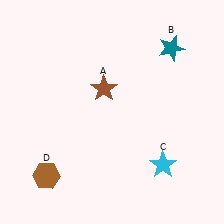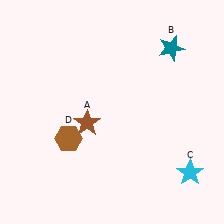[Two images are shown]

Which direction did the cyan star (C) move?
The cyan star (C) moved right.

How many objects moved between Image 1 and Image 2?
3 objects moved between the two images.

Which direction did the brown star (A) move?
The brown star (A) moved down.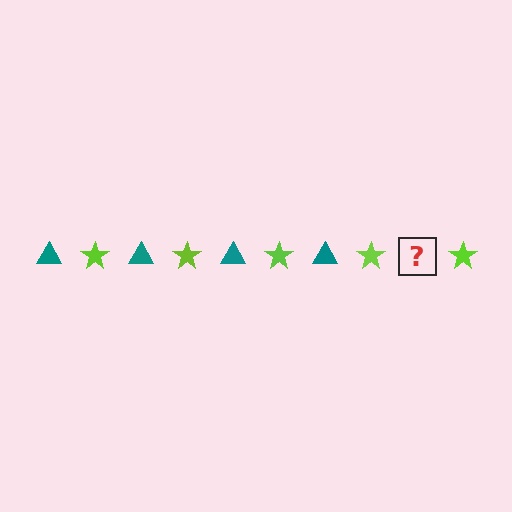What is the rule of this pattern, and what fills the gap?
The rule is that the pattern alternates between teal triangle and lime star. The gap should be filled with a teal triangle.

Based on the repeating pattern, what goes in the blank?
The blank should be a teal triangle.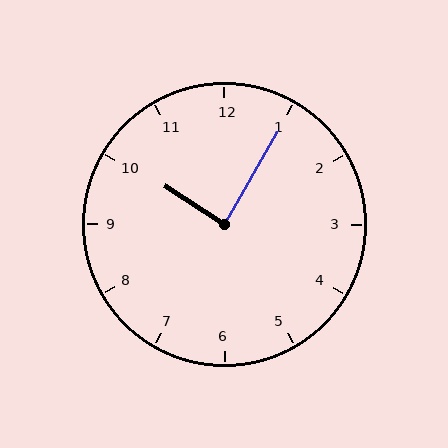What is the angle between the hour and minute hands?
Approximately 88 degrees.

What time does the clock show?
10:05.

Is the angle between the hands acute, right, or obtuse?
It is right.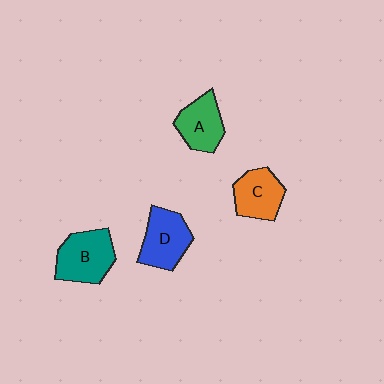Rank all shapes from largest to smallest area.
From largest to smallest: B (teal), D (blue), C (orange), A (green).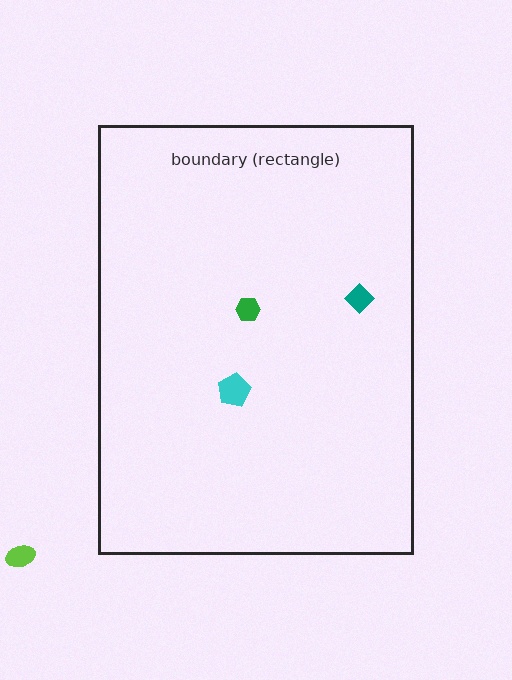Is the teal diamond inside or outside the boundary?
Inside.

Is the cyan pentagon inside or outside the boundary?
Inside.